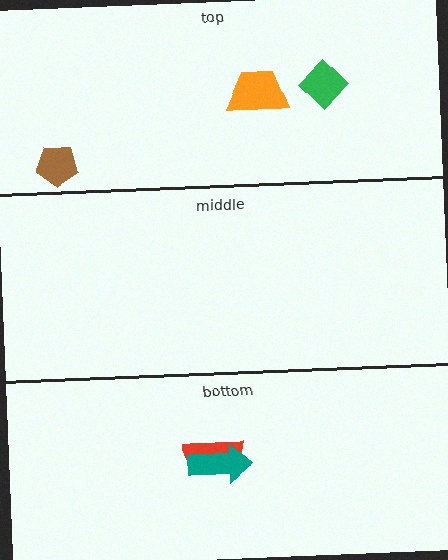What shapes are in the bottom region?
The red semicircle, the teal arrow.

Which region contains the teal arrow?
The bottom region.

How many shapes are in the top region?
3.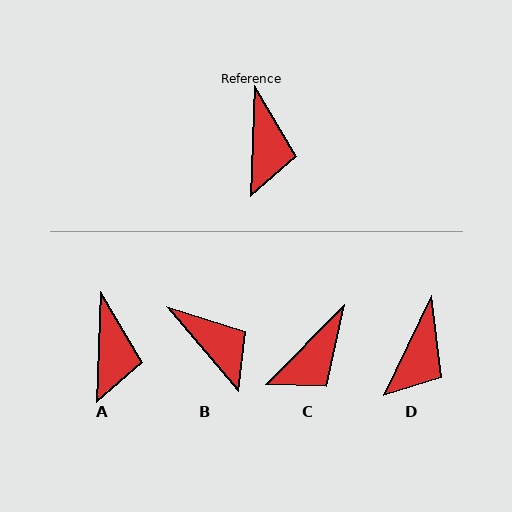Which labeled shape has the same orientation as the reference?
A.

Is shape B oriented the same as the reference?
No, it is off by about 42 degrees.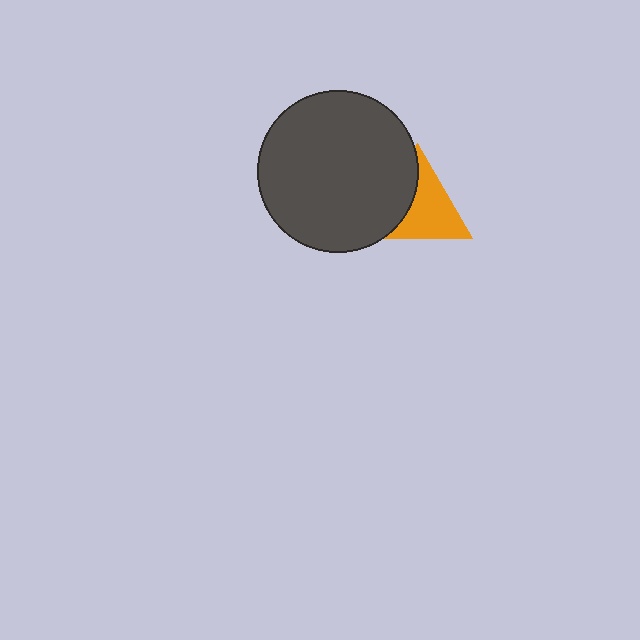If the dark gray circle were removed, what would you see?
You would see the complete orange triangle.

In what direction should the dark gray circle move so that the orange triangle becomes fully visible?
The dark gray circle should move left. That is the shortest direction to clear the overlap and leave the orange triangle fully visible.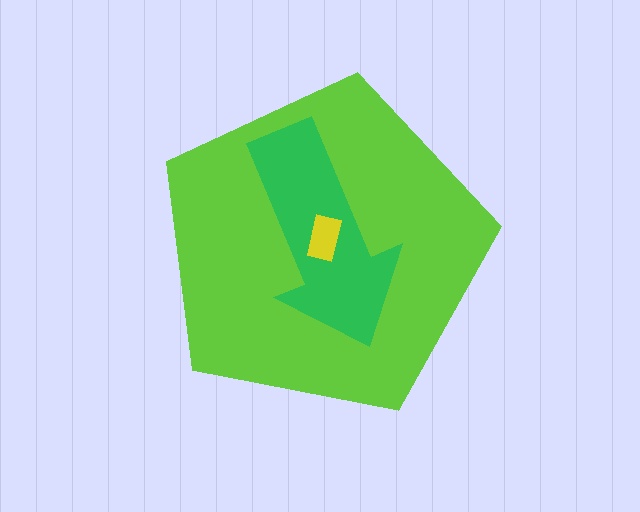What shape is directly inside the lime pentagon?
The green arrow.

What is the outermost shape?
The lime pentagon.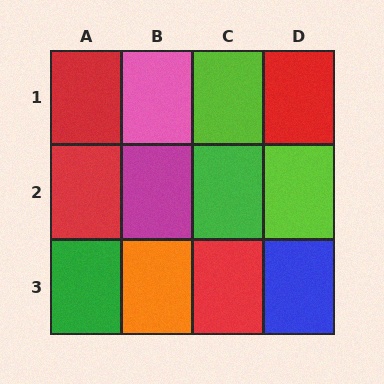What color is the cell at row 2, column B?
Magenta.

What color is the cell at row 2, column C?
Green.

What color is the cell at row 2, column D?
Lime.